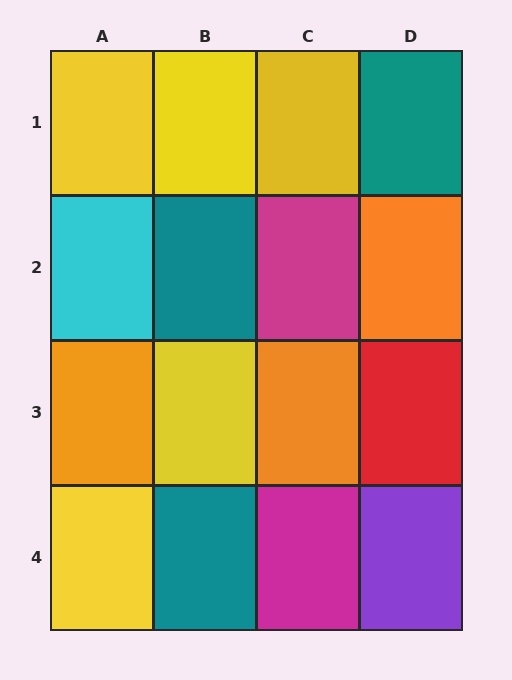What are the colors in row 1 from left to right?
Yellow, yellow, yellow, teal.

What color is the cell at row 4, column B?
Teal.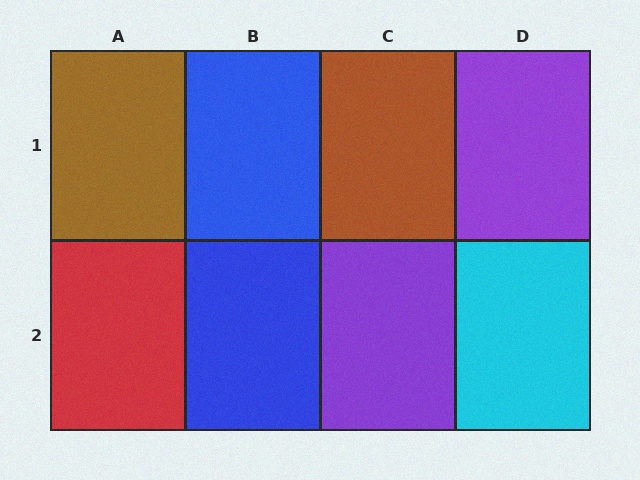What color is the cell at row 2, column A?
Red.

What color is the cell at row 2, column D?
Cyan.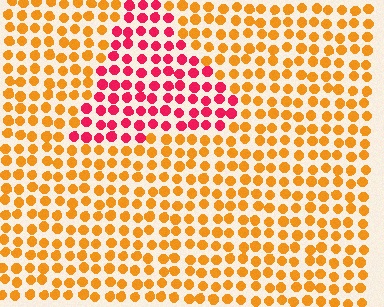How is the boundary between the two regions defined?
The boundary is defined purely by a slight shift in hue (about 52 degrees). Spacing, size, and orientation are identical on both sides.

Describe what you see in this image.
The image is filled with small orange elements in a uniform arrangement. A triangle-shaped region is visible where the elements are tinted to a slightly different hue, forming a subtle color boundary.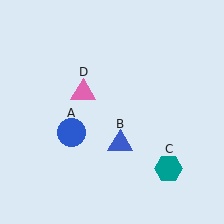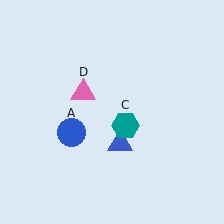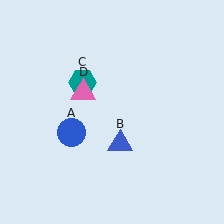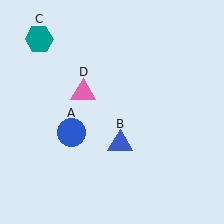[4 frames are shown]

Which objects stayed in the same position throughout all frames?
Blue circle (object A) and blue triangle (object B) and pink triangle (object D) remained stationary.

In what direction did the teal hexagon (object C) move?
The teal hexagon (object C) moved up and to the left.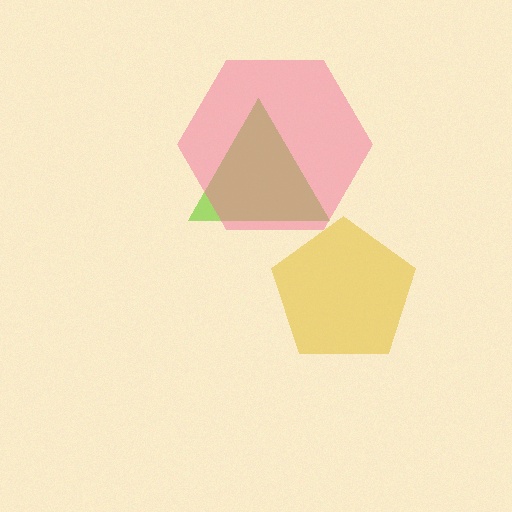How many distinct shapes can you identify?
There are 3 distinct shapes: a yellow pentagon, a lime triangle, a pink hexagon.